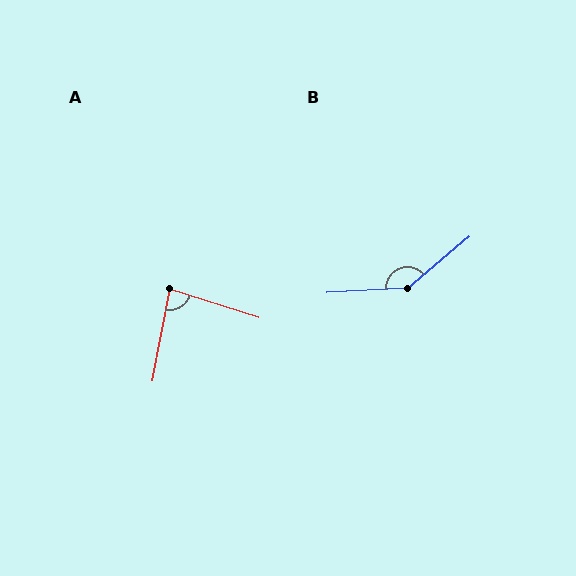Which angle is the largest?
B, at approximately 143 degrees.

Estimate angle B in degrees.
Approximately 143 degrees.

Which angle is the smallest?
A, at approximately 83 degrees.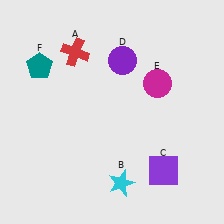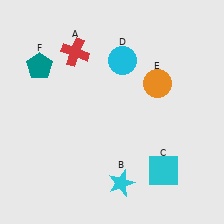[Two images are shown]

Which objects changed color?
C changed from purple to cyan. D changed from purple to cyan. E changed from magenta to orange.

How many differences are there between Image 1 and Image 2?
There are 3 differences between the two images.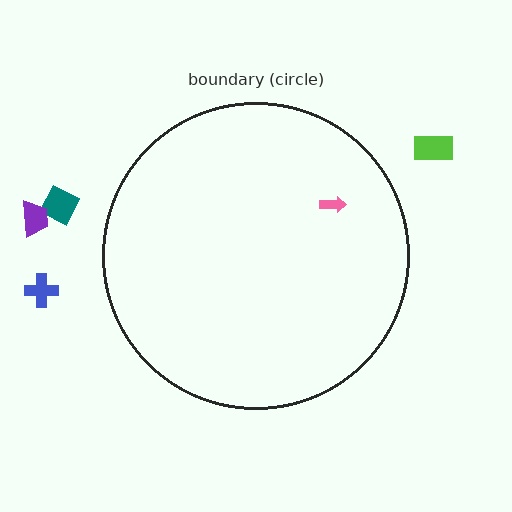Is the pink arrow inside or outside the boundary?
Inside.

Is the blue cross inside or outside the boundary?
Outside.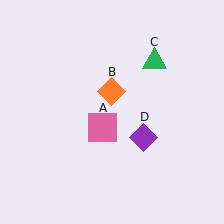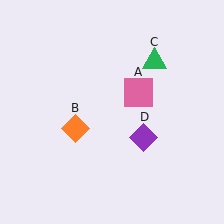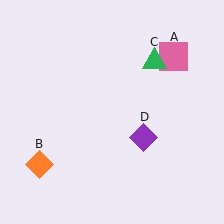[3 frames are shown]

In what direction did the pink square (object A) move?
The pink square (object A) moved up and to the right.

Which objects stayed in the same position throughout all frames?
Green triangle (object C) and purple diamond (object D) remained stationary.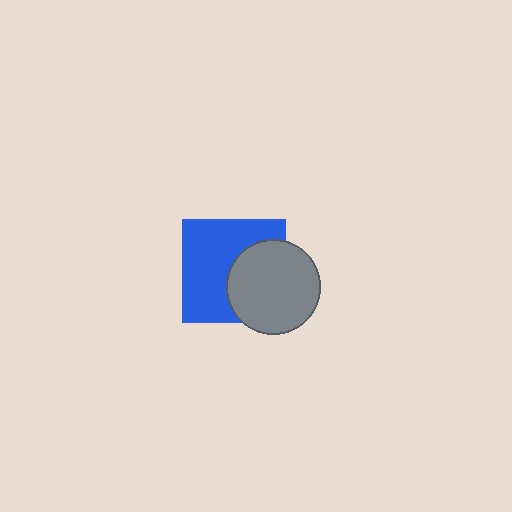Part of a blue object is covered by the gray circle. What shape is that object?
It is a square.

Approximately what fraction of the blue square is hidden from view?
Roughly 40% of the blue square is hidden behind the gray circle.